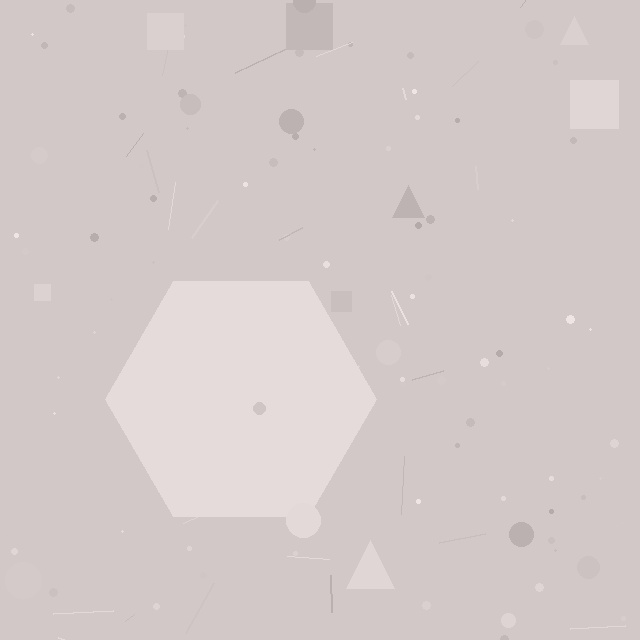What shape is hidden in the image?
A hexagon is hidden in the image.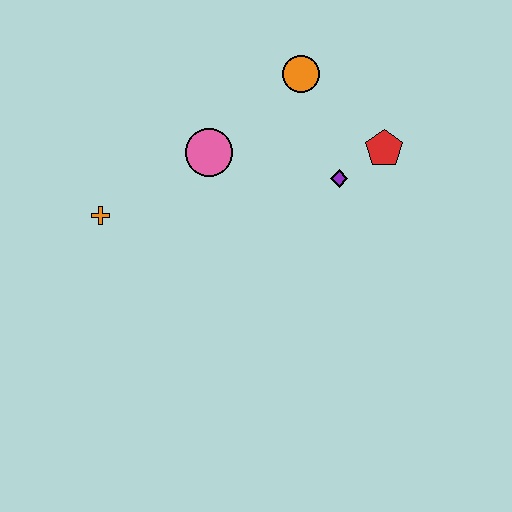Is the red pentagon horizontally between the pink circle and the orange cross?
No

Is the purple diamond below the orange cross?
No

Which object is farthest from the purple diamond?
The orange cross is farthest from the purple diamond.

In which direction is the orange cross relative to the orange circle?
The orange cross is to the left of the orange circle.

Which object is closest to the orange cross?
The pink circle is closest to the orange cross.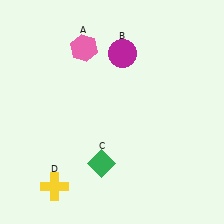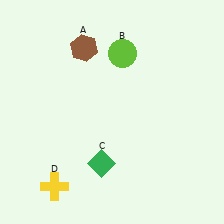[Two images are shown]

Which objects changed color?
A changed from pink to brown. B changed from magenta to lime.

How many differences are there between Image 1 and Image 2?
There are 2 differences between the two images.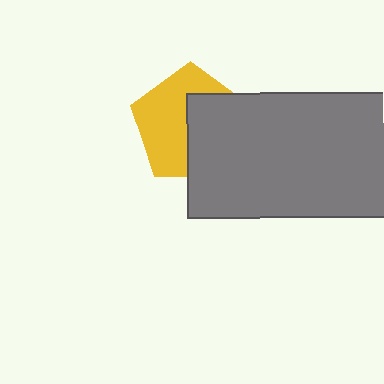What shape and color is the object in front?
The object in front is a gray rectangle.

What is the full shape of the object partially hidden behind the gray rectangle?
The partially hidden object is a yellow pentagon.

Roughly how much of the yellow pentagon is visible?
About half of it is visible (roughly 54%).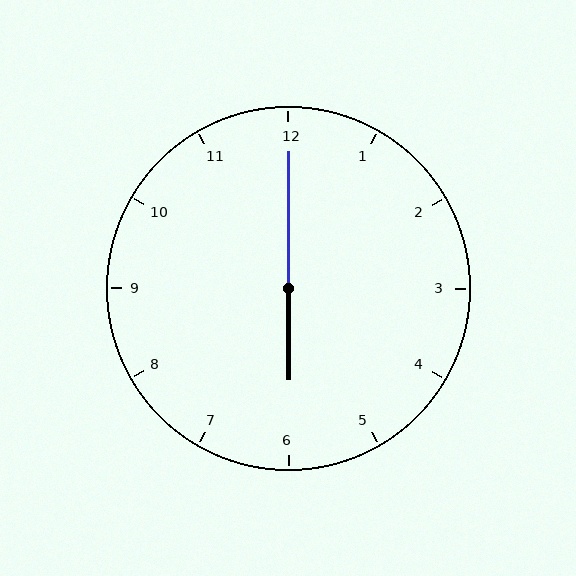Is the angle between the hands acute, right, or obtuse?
It is obtuse.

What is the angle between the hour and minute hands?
Approximately 180 degrees.